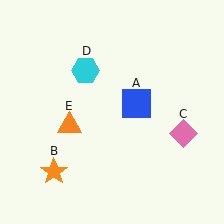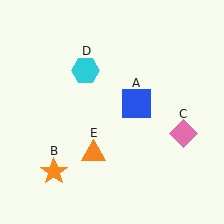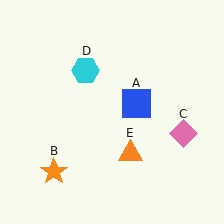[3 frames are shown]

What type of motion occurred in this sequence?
The orange triangle (object E) rotated counterclockwise around the center of the scene.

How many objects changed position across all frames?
1 object changed position: orange triangle (object E).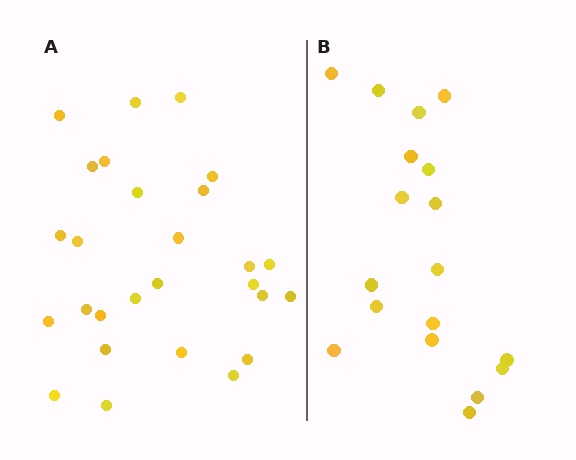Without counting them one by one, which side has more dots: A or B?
Region A (the left region) has more dots.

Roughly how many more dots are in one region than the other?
Region A has roughly 8 or so more dots than region B.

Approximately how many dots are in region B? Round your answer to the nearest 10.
About 20 dots. (The exact count is 18, which rounds to 20.)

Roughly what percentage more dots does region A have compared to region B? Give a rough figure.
About 50% more.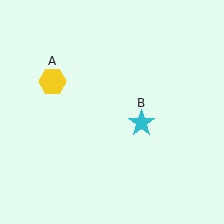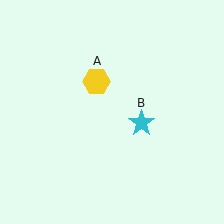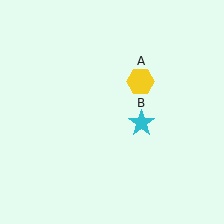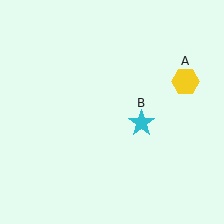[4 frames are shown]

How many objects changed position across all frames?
1 object changed position: yellow hexagon (object A).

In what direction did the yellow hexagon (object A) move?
The yellow hexagon (object A) moved right.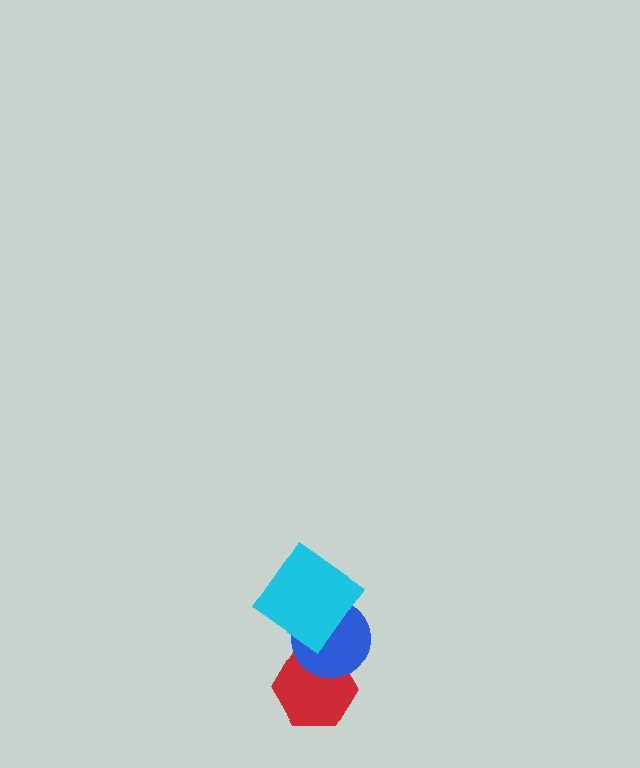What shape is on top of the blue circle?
The cyan diamond is on top of the blue circle.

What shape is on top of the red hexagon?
The blue circle is on top of the red hexagon.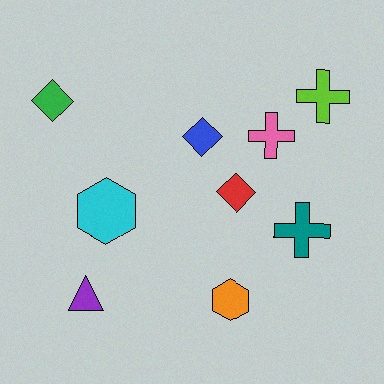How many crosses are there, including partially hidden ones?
There are 3 crosses.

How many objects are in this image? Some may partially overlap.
There are 9 objects.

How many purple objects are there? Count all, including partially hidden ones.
There is 1 purple object.